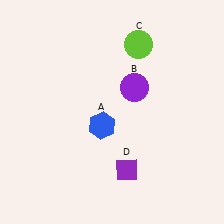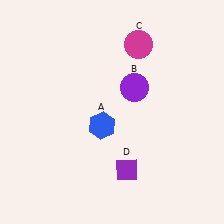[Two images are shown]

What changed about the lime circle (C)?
In Image 1, C is lime. In Image 2, it changed to magenta.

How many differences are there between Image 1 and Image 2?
There is 1 difference between the two images.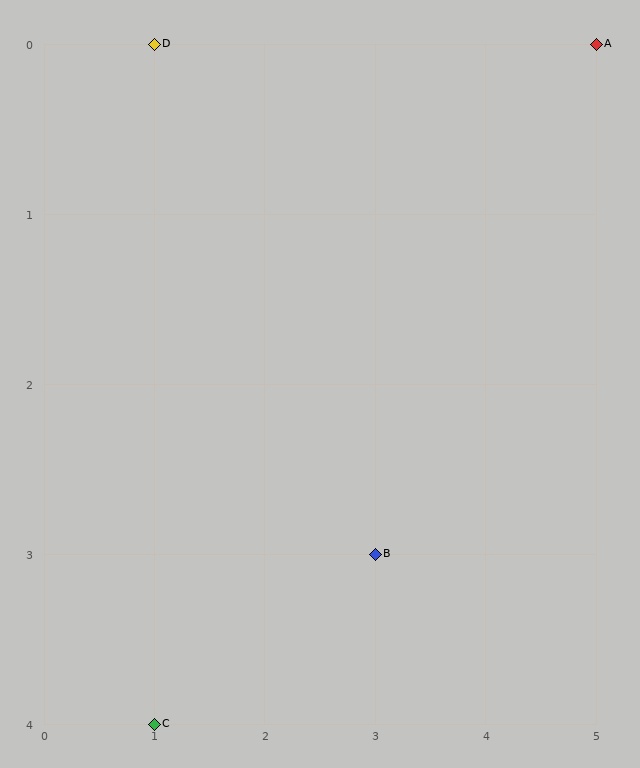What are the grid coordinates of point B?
Point B is at grid coordinates (3, 3).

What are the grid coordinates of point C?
Point C is at grid coordinates (1, 4).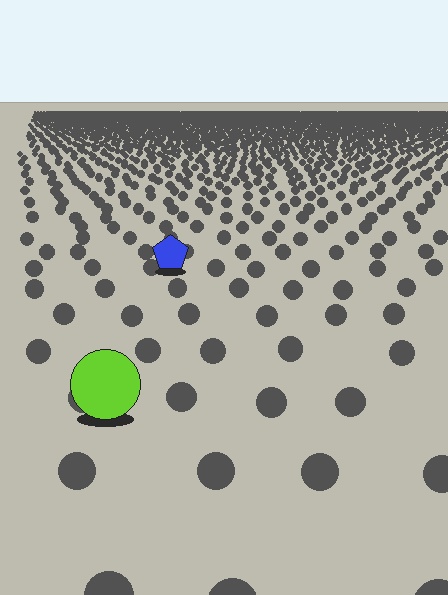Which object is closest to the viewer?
The lime circle is closest. The texture marks near it are larger and more spread out.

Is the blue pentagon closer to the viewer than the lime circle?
No. The lime circle is closer — you can tell from the texture gradient: the ground texture is coarser near it.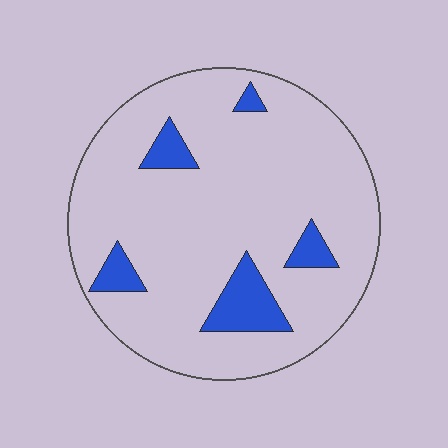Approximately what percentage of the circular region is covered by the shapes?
Approximately 10%.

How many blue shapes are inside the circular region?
5.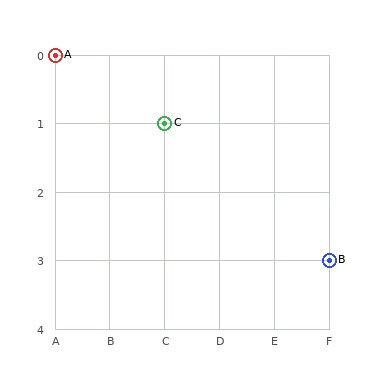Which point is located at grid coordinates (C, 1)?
Point C is at (C, 1).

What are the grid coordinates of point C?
Point C is at grid coordinates (C, 1).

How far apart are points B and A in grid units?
Points B and A are 5 columns and 3 rows apart (about 5.8 grid units diagonally).